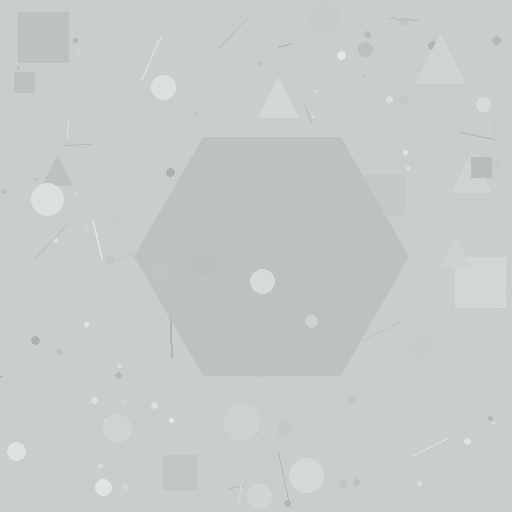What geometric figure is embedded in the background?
A hexagon is embedded in the background.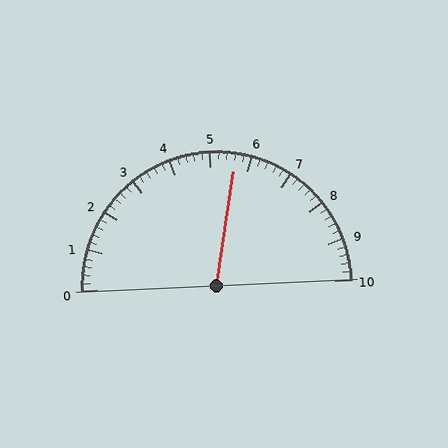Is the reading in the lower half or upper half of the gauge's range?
The reading is in the upper half of the range (0 to 10).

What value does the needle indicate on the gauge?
The needle indicates approximately 5.6.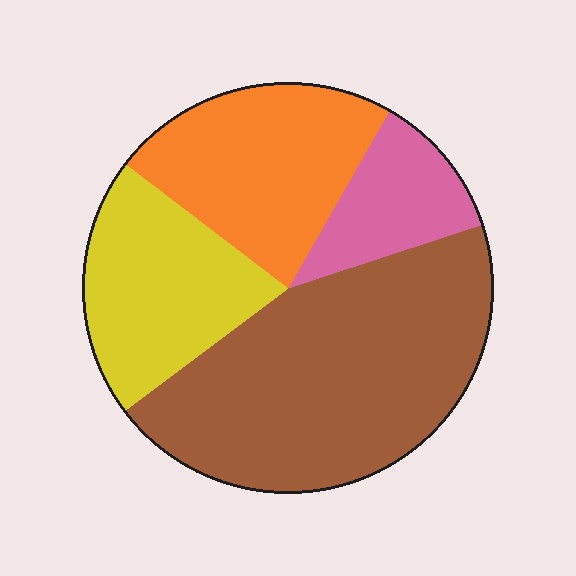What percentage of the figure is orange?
Orange takes up between a sixth and a third of the figure.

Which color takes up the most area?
Brown, at roughly 45%.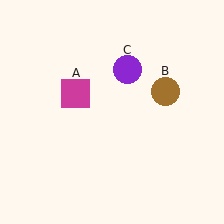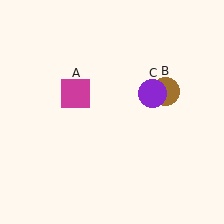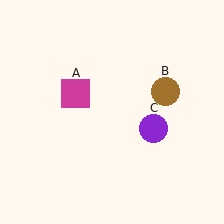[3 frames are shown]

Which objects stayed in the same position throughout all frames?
Magenta square (object A) and brown circle (object B) remained stationary.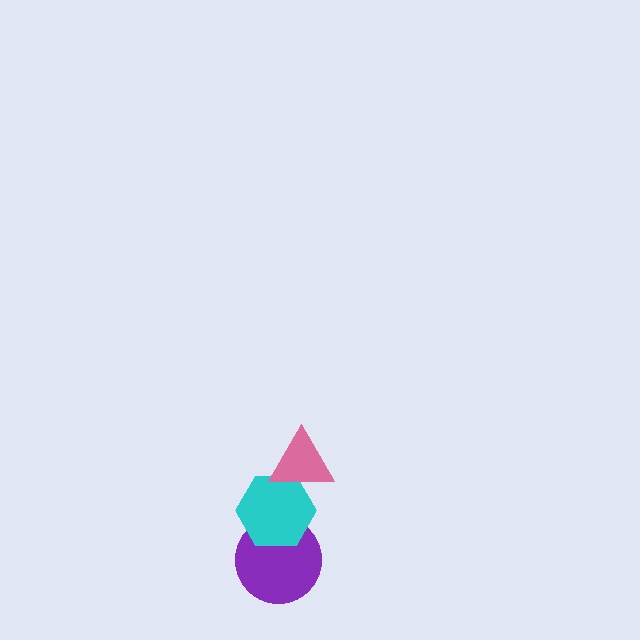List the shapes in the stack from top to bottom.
From top to bottom: the pink triangle, the cyan hexagon, the purple circle.